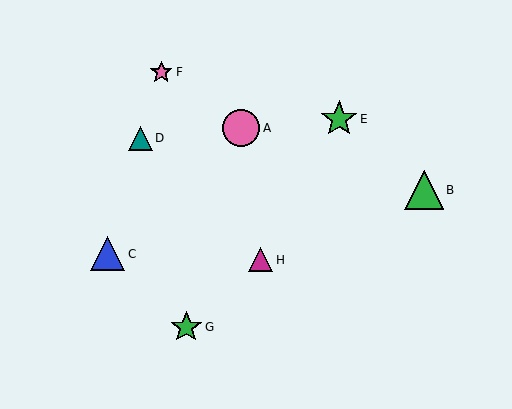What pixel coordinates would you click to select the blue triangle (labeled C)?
Click at (108, 254) to select the blue triangle C.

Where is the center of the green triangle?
The center of the green triangle is at (424, 190).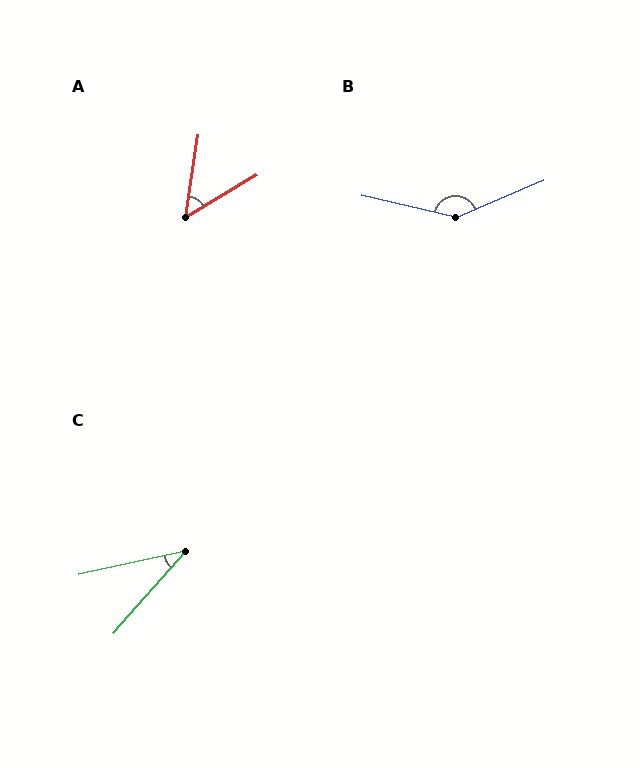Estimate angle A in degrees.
Approximately 51 degrees.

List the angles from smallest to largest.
C (36°), A (51°), B (144°).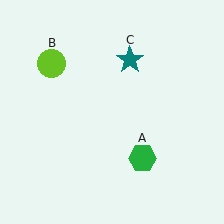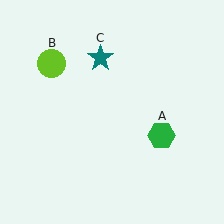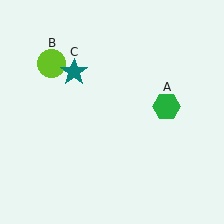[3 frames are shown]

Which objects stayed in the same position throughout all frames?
Lime circle (object B) remained stationary.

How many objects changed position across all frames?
2 objects changed position: green hexagon (object A), teal star (object C).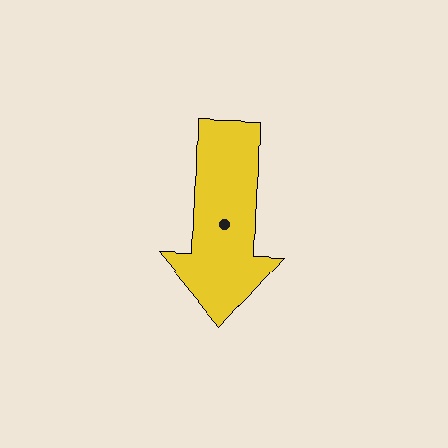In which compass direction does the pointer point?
South.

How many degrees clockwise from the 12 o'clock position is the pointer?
Approximately 181 degrees.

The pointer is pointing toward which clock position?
Roughly 6 o'clock.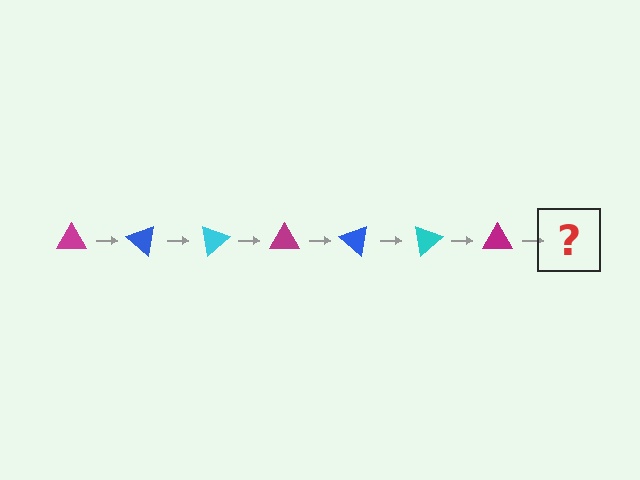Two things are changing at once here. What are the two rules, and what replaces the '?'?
The two rules are that it rotates 40 degrees each step and the color cycles through magenta, blue, and cyan. The '?' should be a blue triangle, rotated 280 degrees from the start.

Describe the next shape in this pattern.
It should be a blue triangle, rotated 280 degrees from the start.